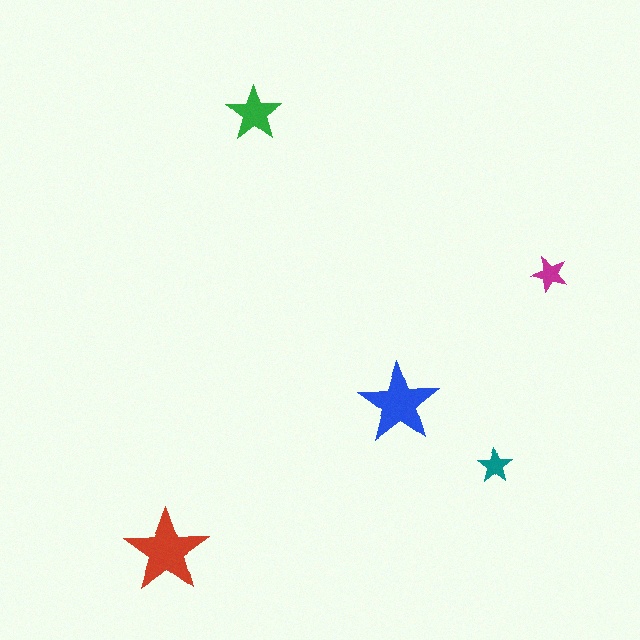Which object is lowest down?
The red star is bottommost.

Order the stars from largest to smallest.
the red one, the blue one, the green one, the magenta one, the teal one.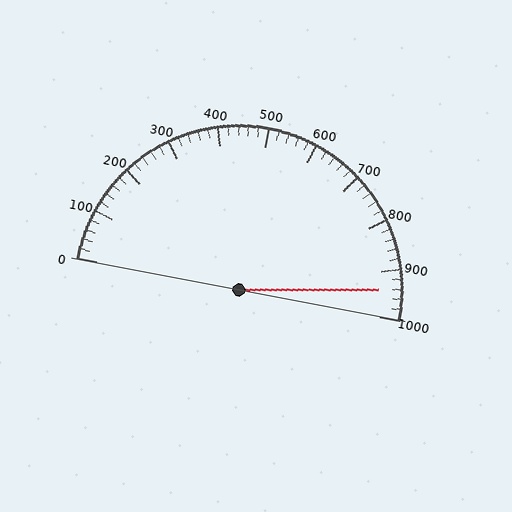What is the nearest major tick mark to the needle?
The nearest major tick mark is 900.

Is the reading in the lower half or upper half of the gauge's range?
The reading is in the upper half of the range (0 to 1000).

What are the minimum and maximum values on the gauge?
The gauge ranges from 0 to 1000.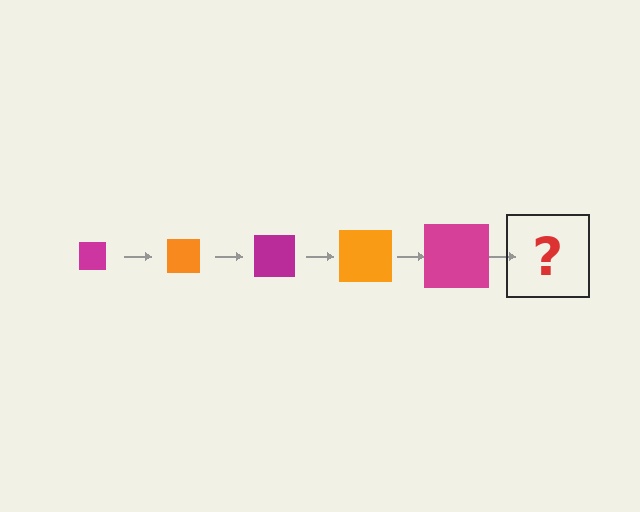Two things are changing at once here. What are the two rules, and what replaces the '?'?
The two rules are that the square grows larger each step and the color cycles through magenta and orange. The '?' should be an orange square, larger than the previous one.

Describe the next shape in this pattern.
It should be an orange square, larger than the previous one.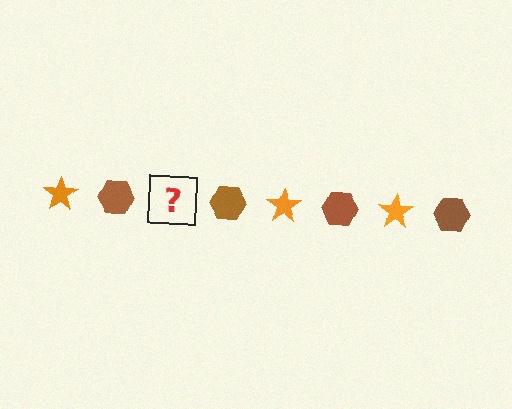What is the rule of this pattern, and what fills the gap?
The rule is that the pattern alternates between orange star and brown hexagon. The gap should be filled with an orange star.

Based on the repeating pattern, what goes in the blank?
The blank should be an orange star.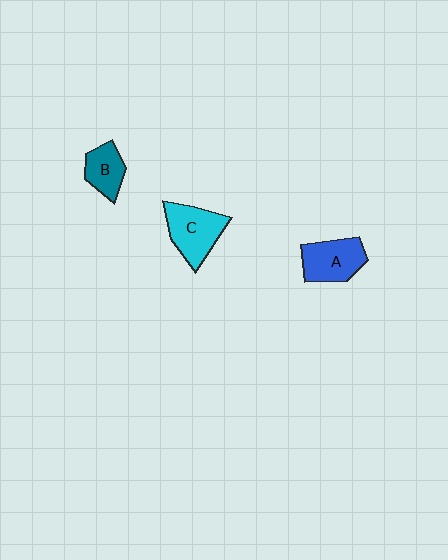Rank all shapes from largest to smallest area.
From largest to smallest: C (cyan), A (blue), B (teal).